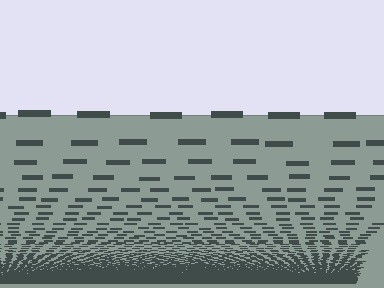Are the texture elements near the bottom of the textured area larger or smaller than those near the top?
Smaller. The gradient is inverted — elements near the bottom are smaller and denser.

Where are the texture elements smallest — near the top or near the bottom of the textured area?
Near the bottom.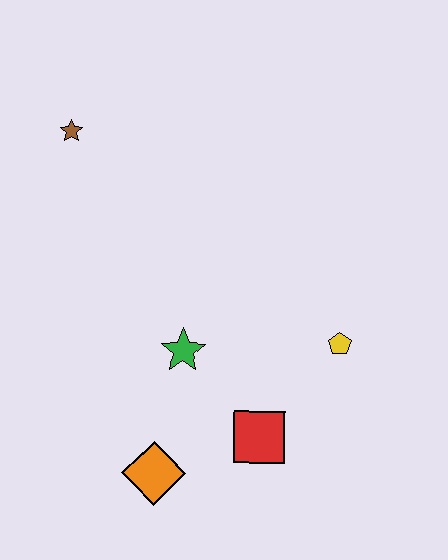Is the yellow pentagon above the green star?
Yes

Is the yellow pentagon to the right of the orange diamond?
Yes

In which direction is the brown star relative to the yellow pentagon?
The brown star is to the left of the yellow pentagon.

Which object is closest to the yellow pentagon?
The red square is closest to the yellow pentagon.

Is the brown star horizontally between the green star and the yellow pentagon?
No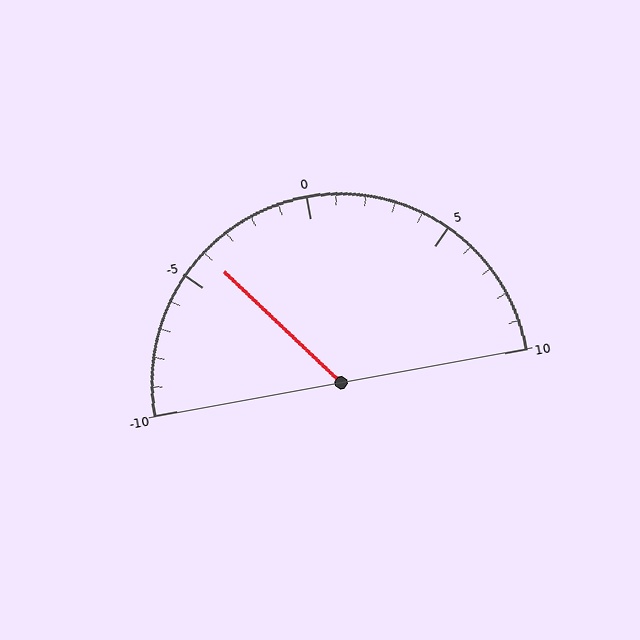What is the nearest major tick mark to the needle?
The nearest major tick mark is -5.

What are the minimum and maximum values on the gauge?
The gauge ranges from -10 to 10.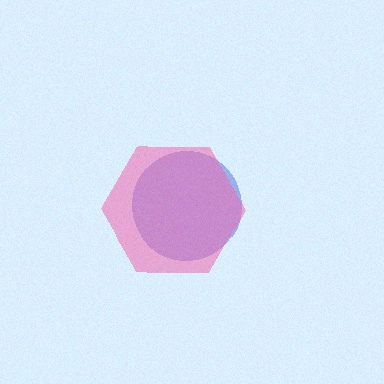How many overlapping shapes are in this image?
There are 2 overlapping shapes in the image.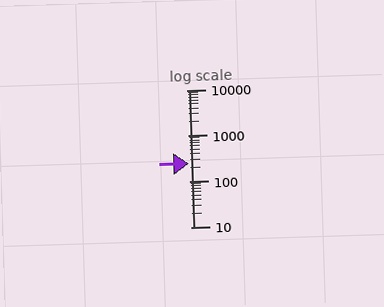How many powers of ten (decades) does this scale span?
The scale spans 3 decades, from 10 to 10000.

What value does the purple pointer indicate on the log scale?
The pointer indicates approximately 240.